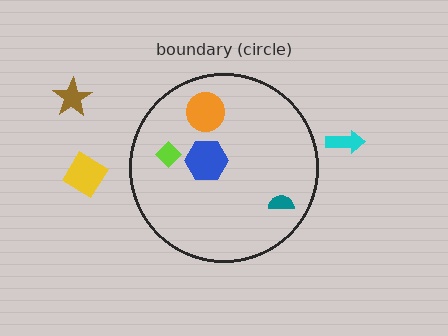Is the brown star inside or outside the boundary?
Outside.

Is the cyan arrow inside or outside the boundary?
Outside.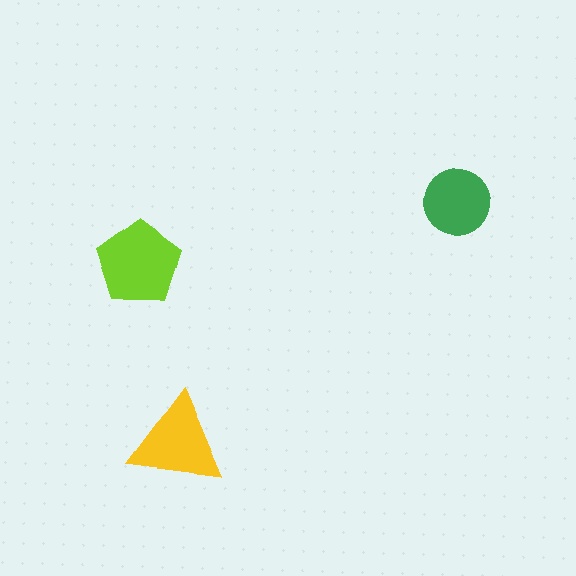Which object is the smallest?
The green circle.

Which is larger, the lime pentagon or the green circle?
The lime pentagon.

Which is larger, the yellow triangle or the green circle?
The yellow triangle.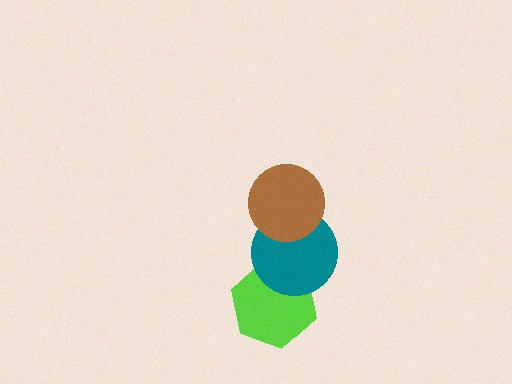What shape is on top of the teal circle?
The brown circle is on top of the teal circle.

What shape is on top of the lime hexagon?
The teal circle is on top of the lime hexagon.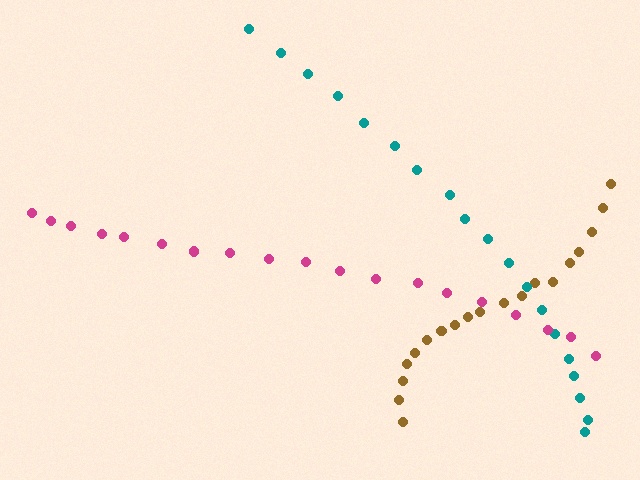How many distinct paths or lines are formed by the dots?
There are 3 distinct paths.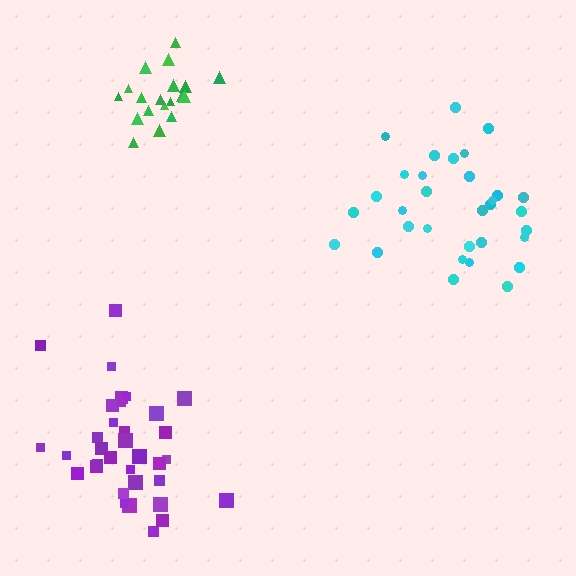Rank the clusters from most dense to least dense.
green, purple, cyan.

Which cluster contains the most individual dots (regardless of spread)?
Purple (35).